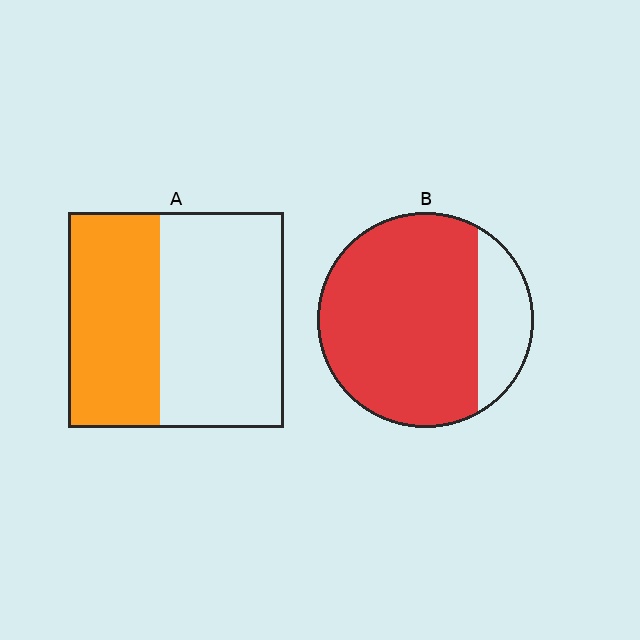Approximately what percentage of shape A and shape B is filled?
A is approximately 45% and B is approximately 80%.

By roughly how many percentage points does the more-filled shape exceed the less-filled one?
By roughly 35 percentage points (B over A).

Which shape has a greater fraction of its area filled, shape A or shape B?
Shape B.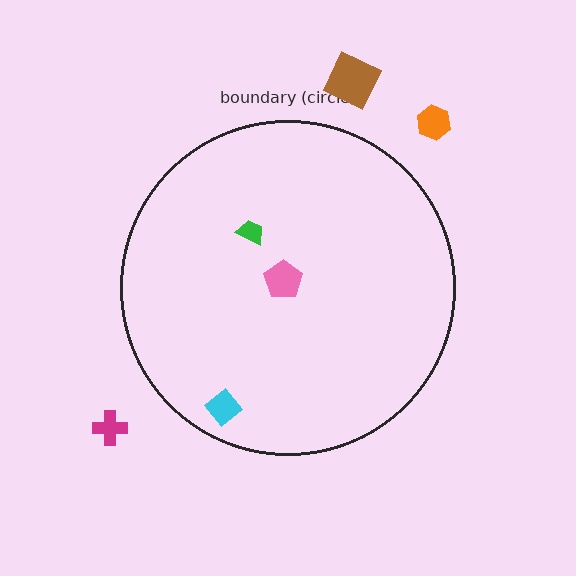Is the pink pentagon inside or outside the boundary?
Inside.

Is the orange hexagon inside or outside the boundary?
Outside.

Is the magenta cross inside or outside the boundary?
Outside.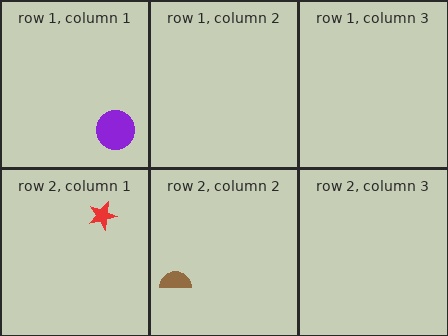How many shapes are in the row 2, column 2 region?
1.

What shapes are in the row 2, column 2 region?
The brown semicircle.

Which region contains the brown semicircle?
The row 2, column 2 region.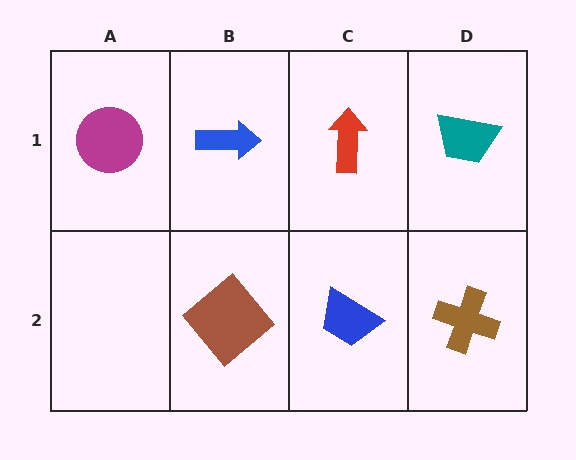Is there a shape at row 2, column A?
No, that cell is empty.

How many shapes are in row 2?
3 shapes.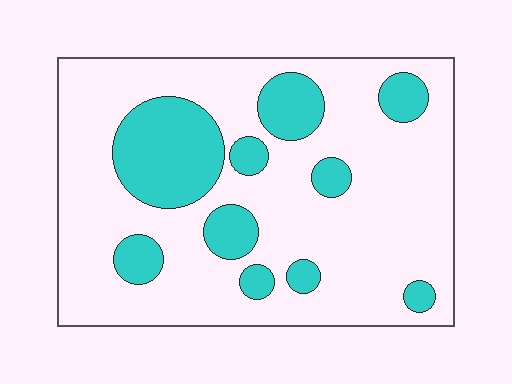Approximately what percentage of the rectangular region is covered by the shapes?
Approximately 25%.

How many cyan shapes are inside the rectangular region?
10.